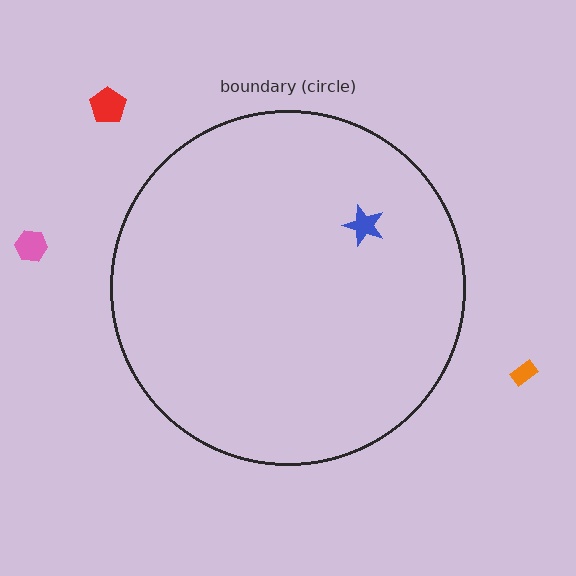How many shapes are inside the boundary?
1 inside, 3 outside.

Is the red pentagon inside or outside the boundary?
Outside.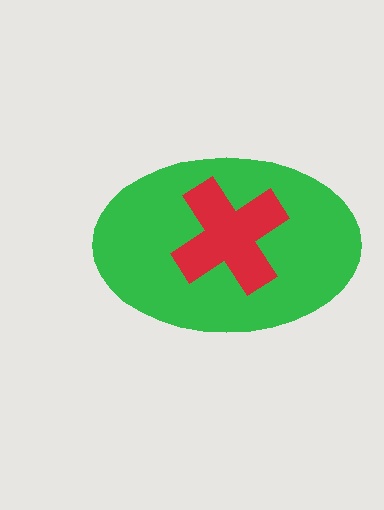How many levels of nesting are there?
2.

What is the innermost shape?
The red cross.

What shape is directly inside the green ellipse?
The red cross.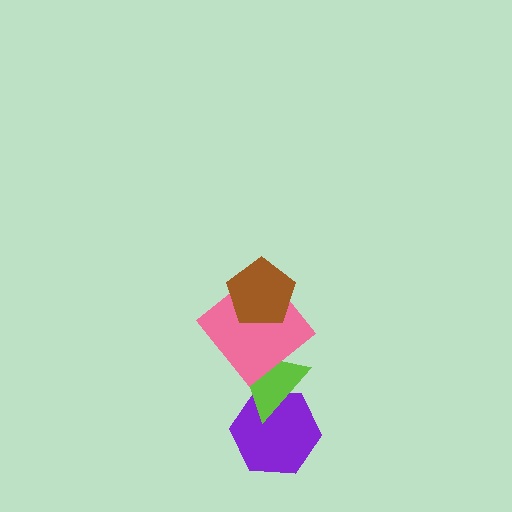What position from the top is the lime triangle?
The lime triangle is 3rd from the top.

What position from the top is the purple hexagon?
The purple hexagon is 4th from the top.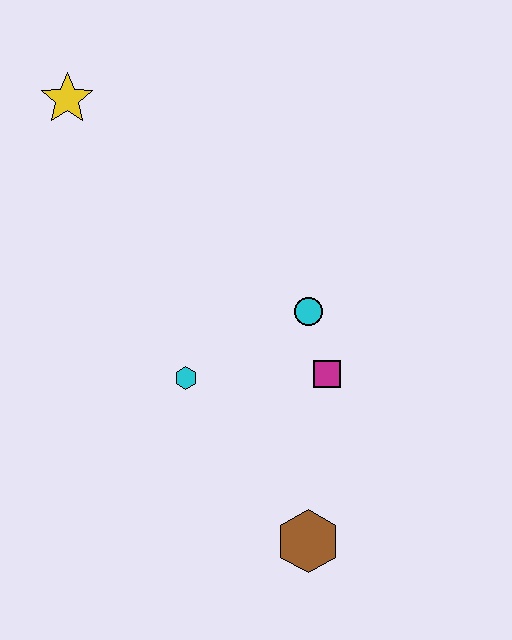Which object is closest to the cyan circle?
The magenta square is closest to the cyan circle.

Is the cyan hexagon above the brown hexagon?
Yes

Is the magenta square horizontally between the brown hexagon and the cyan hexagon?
No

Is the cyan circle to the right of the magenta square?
No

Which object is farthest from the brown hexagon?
The yellow star is farthest from the brown hexagon.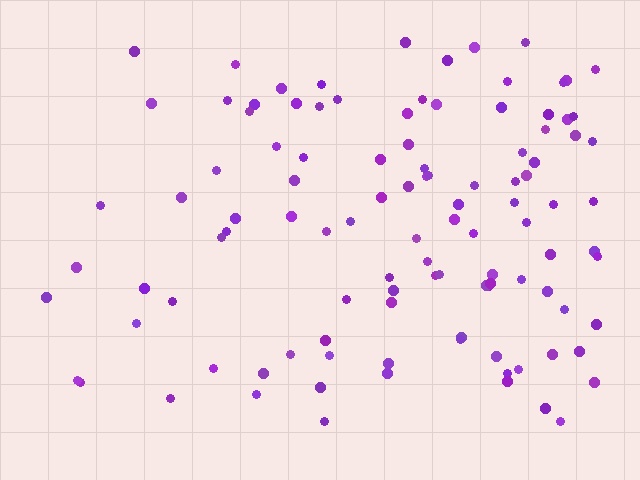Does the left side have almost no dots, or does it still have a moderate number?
Still a moderate number, just noticeably fewer than the right.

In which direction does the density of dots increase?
From left to right, with the right side densest.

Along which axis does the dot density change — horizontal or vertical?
Horizontal.